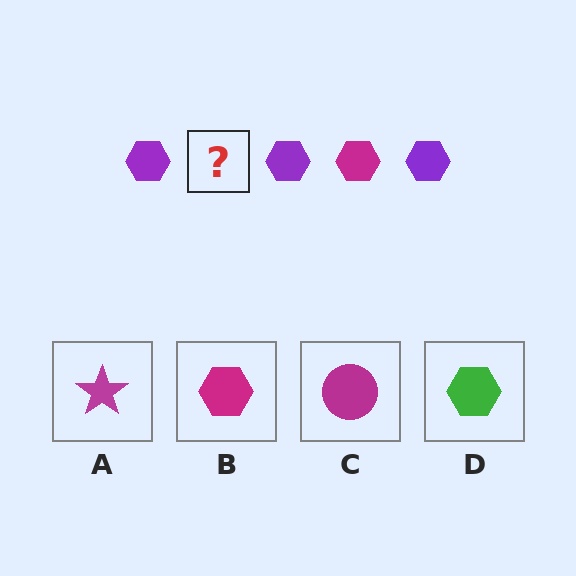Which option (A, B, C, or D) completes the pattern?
B.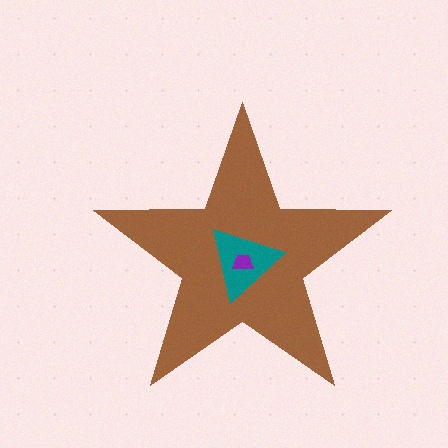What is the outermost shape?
The brown star.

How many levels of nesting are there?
3.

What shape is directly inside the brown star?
The teal triangle.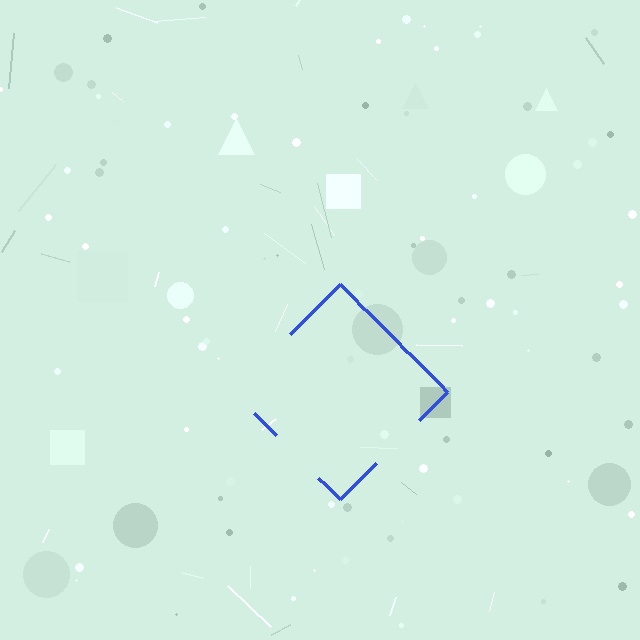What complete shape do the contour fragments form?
The contour fragments form a diamond.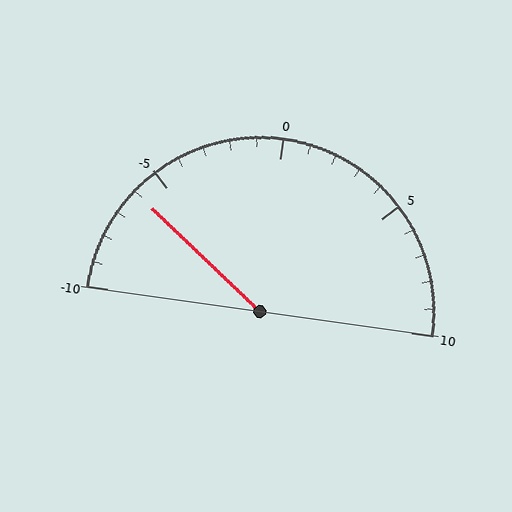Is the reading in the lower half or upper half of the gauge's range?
The reading is in the lower half of the range (-10 to 10).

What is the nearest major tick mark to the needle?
The nearest major tick mark is -5.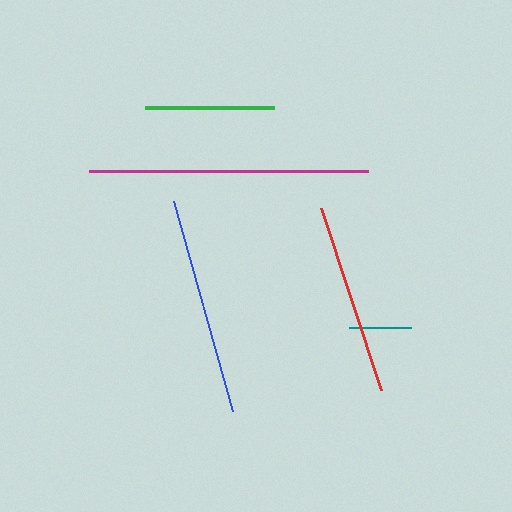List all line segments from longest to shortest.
From longest to shortest: magenta, blue, red, green, teal.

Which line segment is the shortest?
The teal line is the shortest at approximately 62 pixels.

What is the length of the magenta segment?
The magenta segment is approximately 280 pixels long.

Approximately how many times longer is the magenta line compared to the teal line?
The magenta line is approximately 4.5 times the length of the teal line.